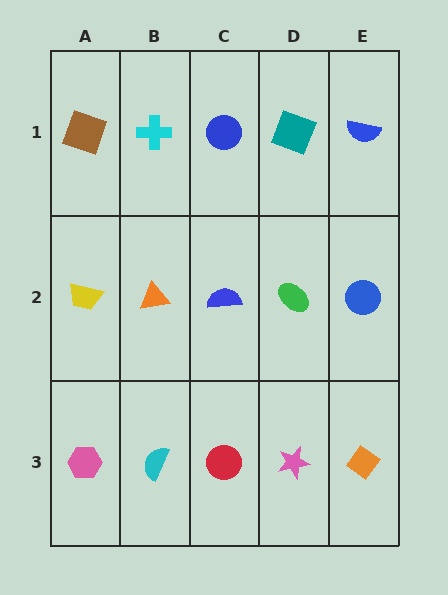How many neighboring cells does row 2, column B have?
4.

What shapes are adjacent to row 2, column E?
A blue semicircle (row 1, column E), an orange diamond (row 3, column E), a green ellipse (row 2, column D).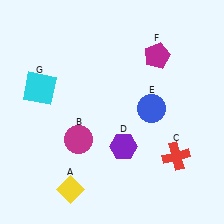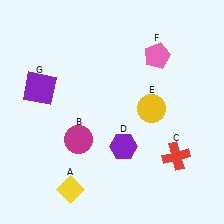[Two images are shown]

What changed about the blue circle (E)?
In Image 1, E is blue. In Image 2, it changed to yellow.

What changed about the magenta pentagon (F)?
In Image 1, F is magenta. In Image 2, it changed to pink.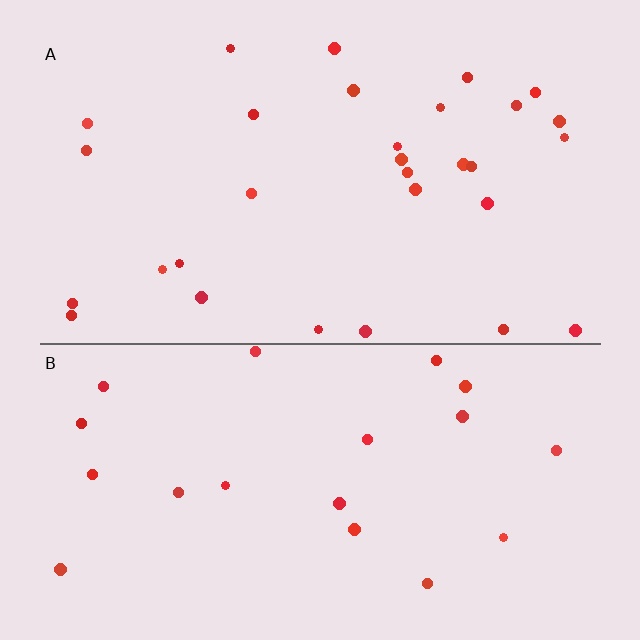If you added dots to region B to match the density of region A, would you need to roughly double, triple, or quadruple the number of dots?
Approximately double.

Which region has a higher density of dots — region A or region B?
A (the top).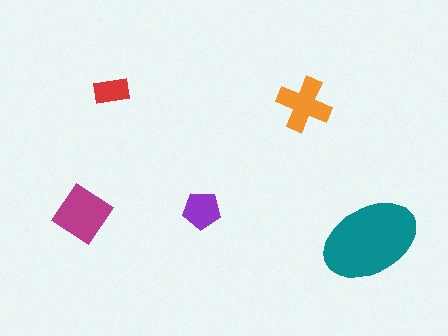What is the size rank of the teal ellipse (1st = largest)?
1st.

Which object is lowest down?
The teal ellipse is bottommost.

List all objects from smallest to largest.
The red rectangle, the purple pentagon, the orange cross, the magenta diamond, the teal ellipse.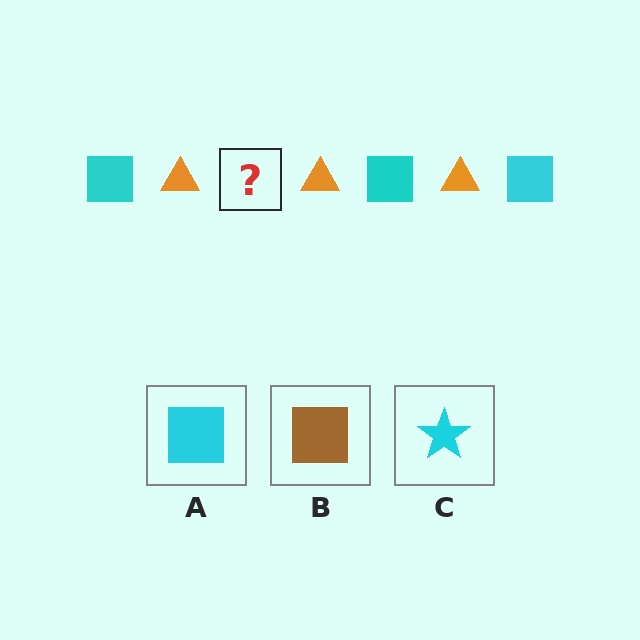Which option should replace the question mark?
Option A.